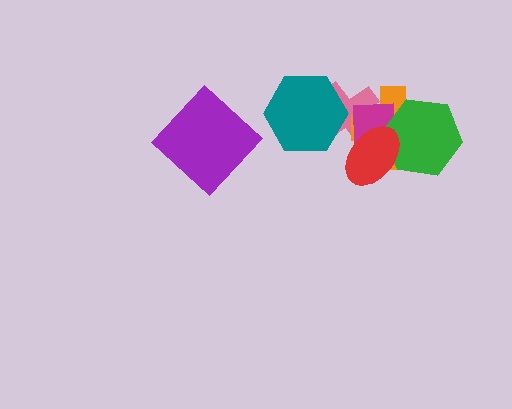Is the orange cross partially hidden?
Yes, it is partially covered by another shape.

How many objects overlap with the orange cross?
4 objects overlap with the orange cross.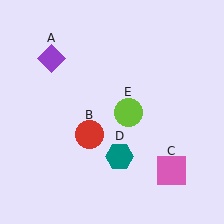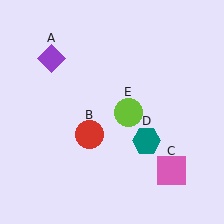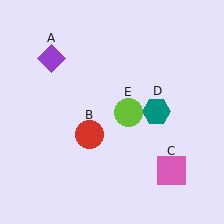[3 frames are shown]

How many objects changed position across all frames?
1 object changed position: teal hexagon (object D).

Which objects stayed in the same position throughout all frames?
Purple diamond (object A) and red circle (object B) and pink square (object C) and lime circle (object E) remained stationary.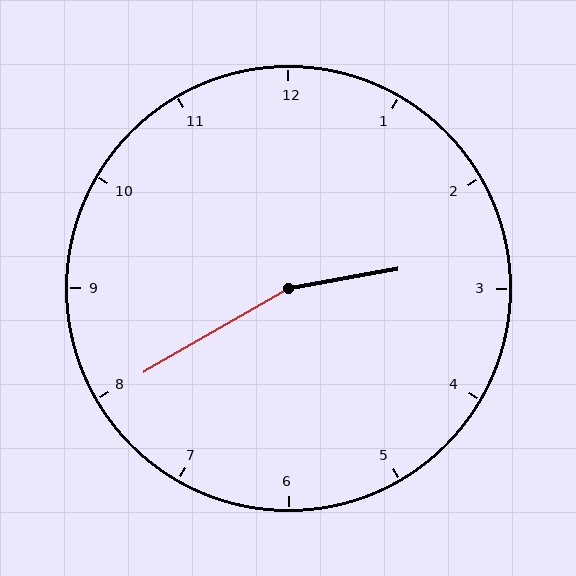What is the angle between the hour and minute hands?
Approximately 160 degrees.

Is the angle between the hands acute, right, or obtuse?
It is obtuse.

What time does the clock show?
2:40.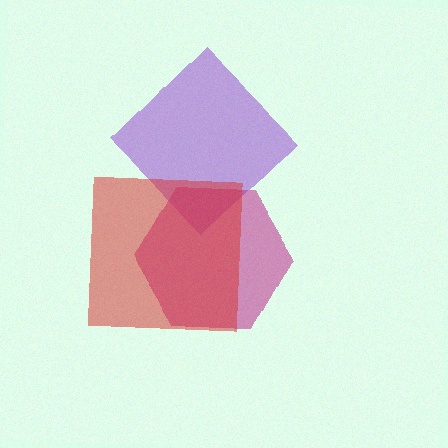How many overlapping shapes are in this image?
There are 3 overlapping shapes in the image.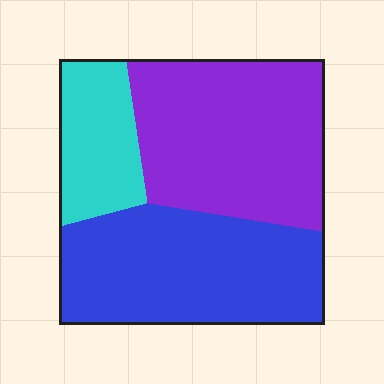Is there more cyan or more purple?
Purple.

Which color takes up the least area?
Cyan, at roughly 15%.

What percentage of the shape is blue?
Blue covers around 40% of the shape.